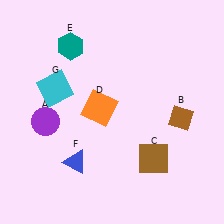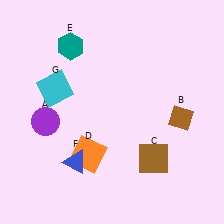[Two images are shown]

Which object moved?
The orange square (D) moved down.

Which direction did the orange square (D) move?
The orange square (D) moved down.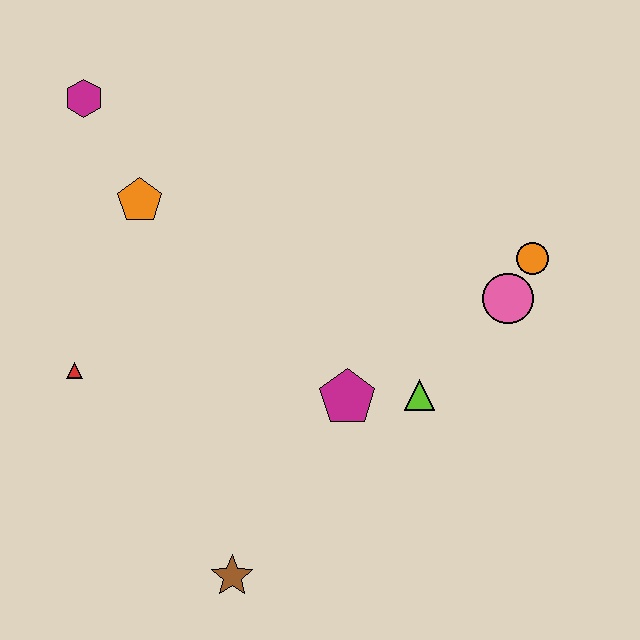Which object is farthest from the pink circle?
The magenta hexagon is farthest from the pink circle.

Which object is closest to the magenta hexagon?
The orange pentagon is closest to the magenta hexagon.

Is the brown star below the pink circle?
Yes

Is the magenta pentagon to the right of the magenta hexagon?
Yes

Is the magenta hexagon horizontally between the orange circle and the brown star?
No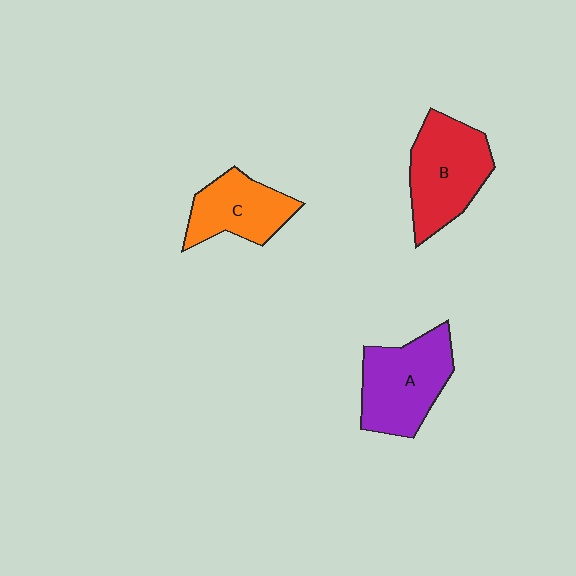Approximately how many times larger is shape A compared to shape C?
Approximately 1.3 times.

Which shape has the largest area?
Shape B (red).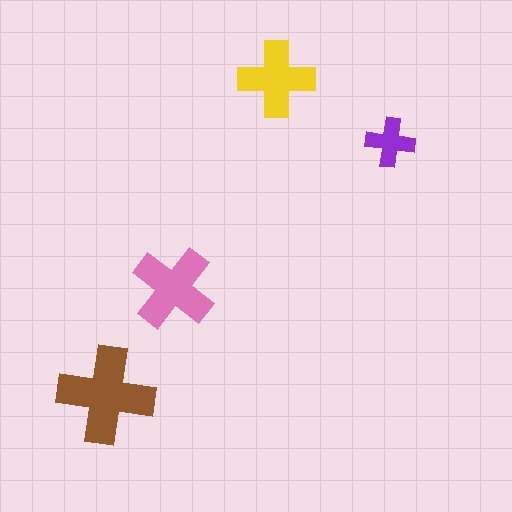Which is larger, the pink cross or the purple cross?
The pink one.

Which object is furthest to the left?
The brown cross is leftmost.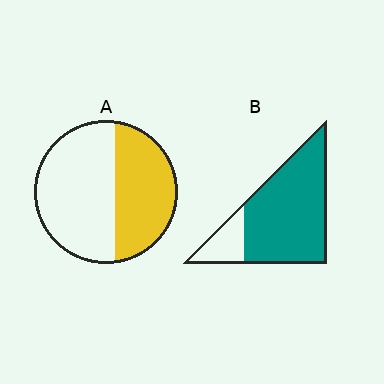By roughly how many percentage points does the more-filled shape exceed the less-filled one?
By roughly 40 percentage points (B over A).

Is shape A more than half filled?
No.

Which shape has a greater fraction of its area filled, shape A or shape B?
Shape B.